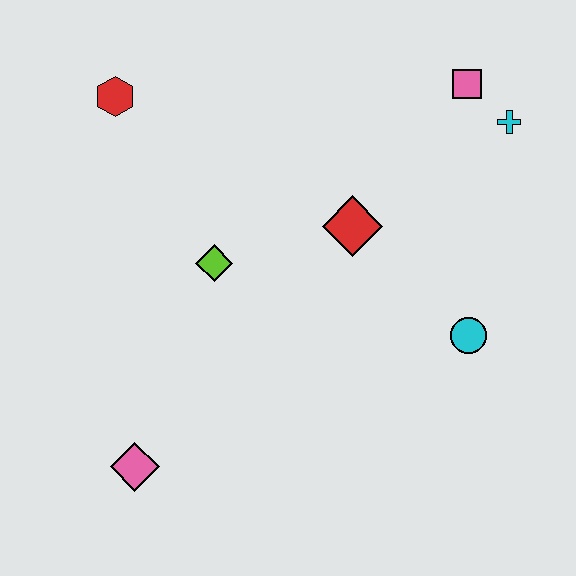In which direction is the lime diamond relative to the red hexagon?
The lime diamond is below the red hexagon.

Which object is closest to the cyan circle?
The red diamond is closest to the cyan circle.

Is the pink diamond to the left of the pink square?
Yes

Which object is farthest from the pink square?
The pink diamond is farthest from the pink square.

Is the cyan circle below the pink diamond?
No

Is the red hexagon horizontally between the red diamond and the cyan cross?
No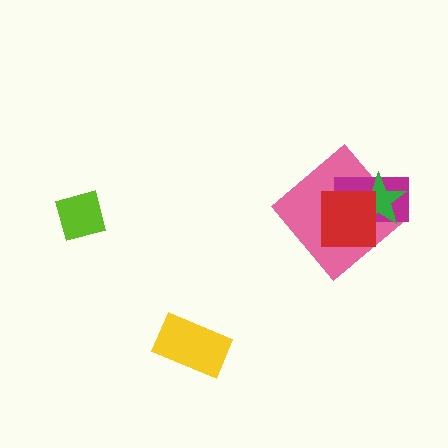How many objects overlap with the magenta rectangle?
3 objects overlap with the magenta rectangle.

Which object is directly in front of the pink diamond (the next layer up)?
The magenta rectangle is directly in front of the pink diamond.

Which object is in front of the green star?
The red square is in front of the green star.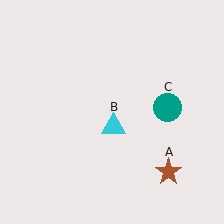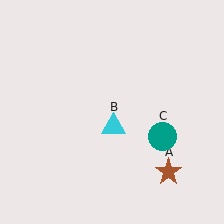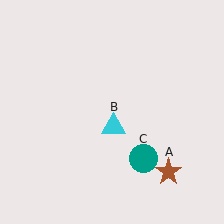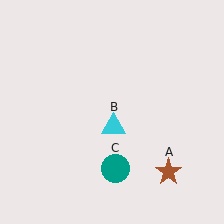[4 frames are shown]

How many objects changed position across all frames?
1 object changed position: teal circle (object C).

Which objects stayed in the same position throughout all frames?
Brown star (object A) and cyan triangle (object B) remained stationary.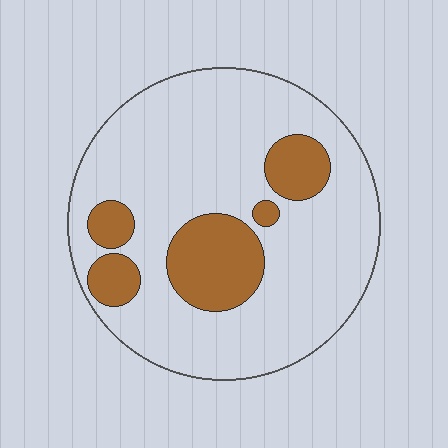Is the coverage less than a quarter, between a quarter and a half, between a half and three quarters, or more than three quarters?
Less than a quarter.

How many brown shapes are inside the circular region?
5.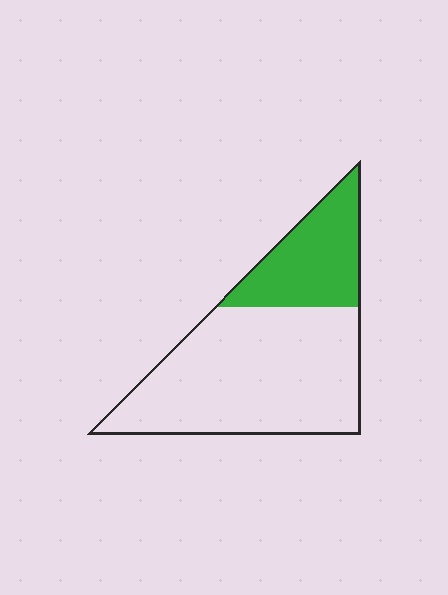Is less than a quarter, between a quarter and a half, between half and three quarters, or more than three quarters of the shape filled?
Between a quarter and a half.